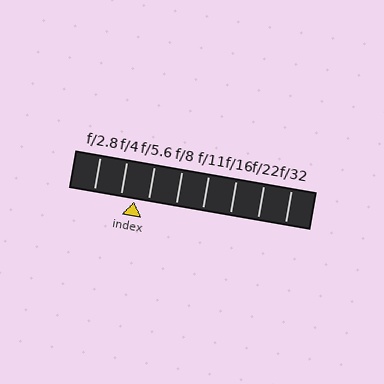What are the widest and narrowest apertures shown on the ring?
The widest aperture shown is f/2.8 and the narrowest is f/32.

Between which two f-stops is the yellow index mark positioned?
The index mark is between f/4 and f/5.6.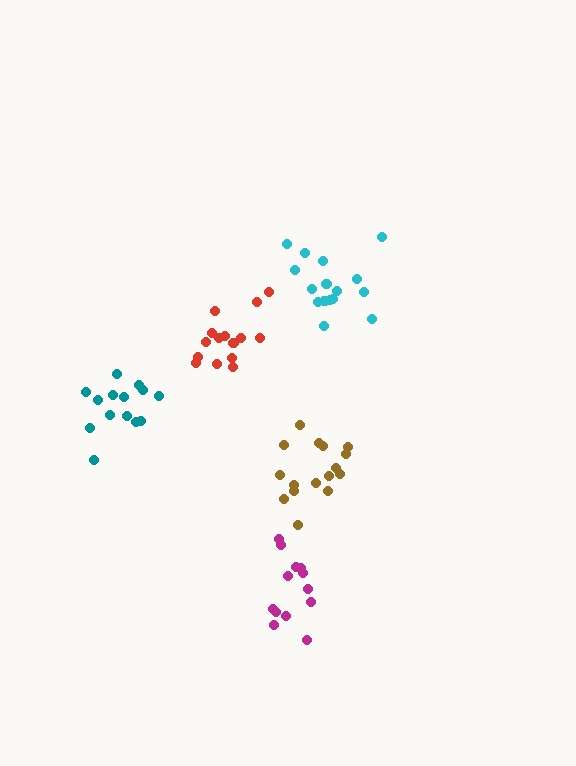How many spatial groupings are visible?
There are 5 spatial groupings.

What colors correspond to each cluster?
The clusters are colored: magenta, red, cyan, brown, teal.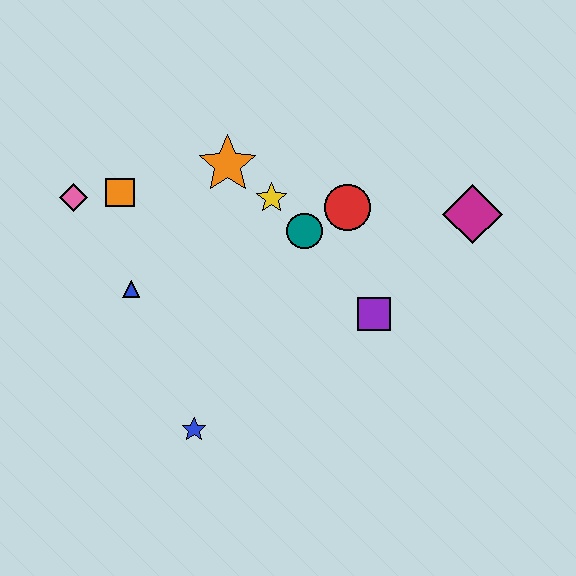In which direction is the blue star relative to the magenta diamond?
The blue star is to the left of the magenta diamond.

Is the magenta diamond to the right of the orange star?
Yes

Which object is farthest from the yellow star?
The blue star is farthest from the yellow star.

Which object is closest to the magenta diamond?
The red circle is closest to the magenta diamond.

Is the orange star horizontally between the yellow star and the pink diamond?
Yes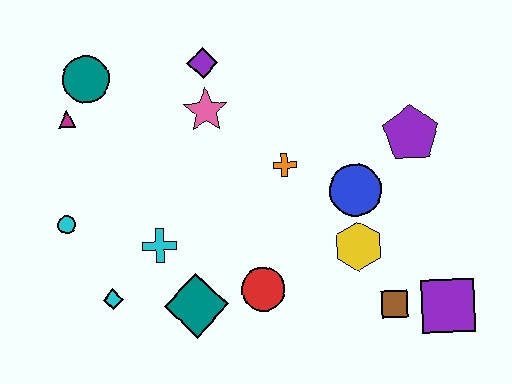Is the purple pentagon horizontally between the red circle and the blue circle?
No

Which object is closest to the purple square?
The brown square is closest to the purple square.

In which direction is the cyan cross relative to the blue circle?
The cyan cross is to the left of the blue circle.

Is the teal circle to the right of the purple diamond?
No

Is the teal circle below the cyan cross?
No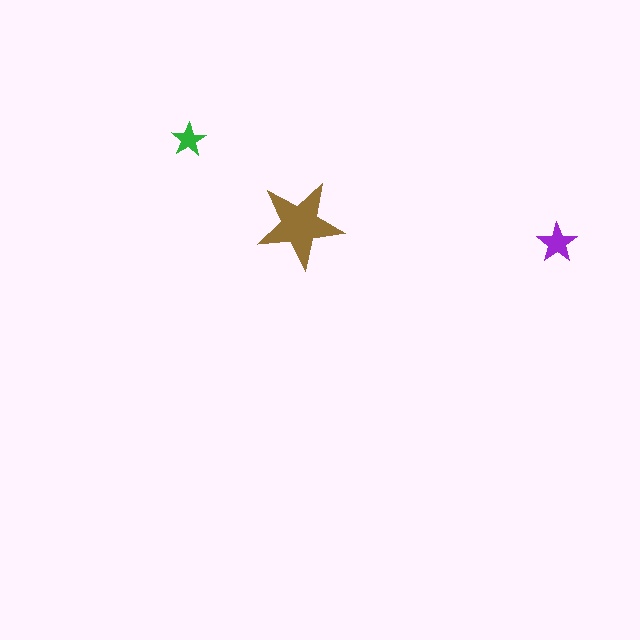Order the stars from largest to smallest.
the brown one, the purple one, the green one.